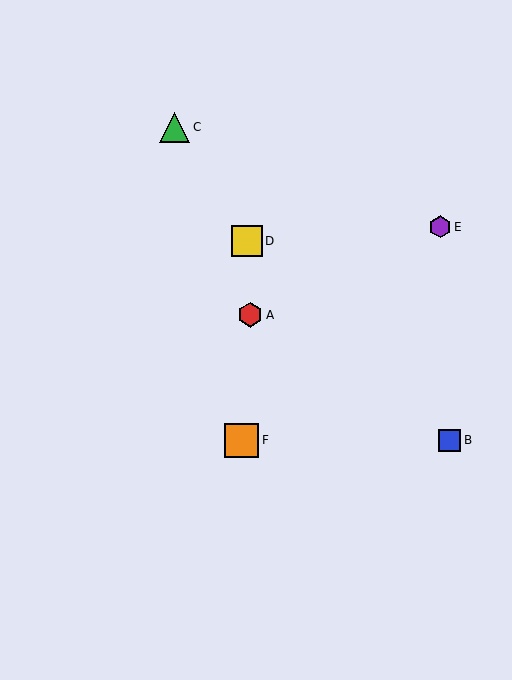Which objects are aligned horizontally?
Objects B, F are aligned horizontally.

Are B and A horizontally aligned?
No, B is at y≈440 and A is at y≈315.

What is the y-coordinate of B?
Object B is at y≈440.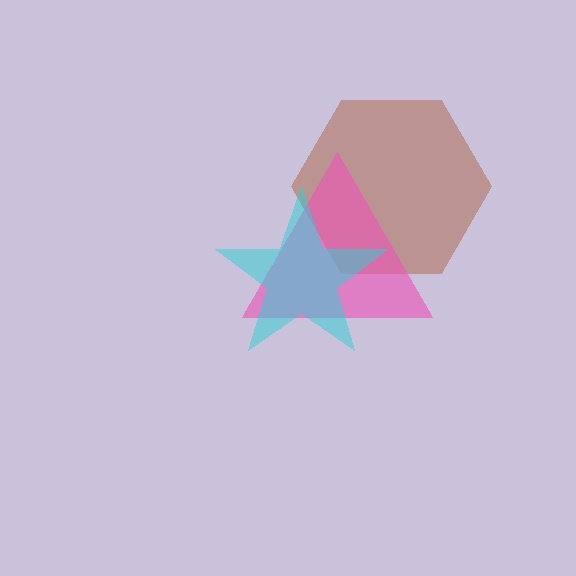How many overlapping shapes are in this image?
There are 3 overlapping shapes in the image.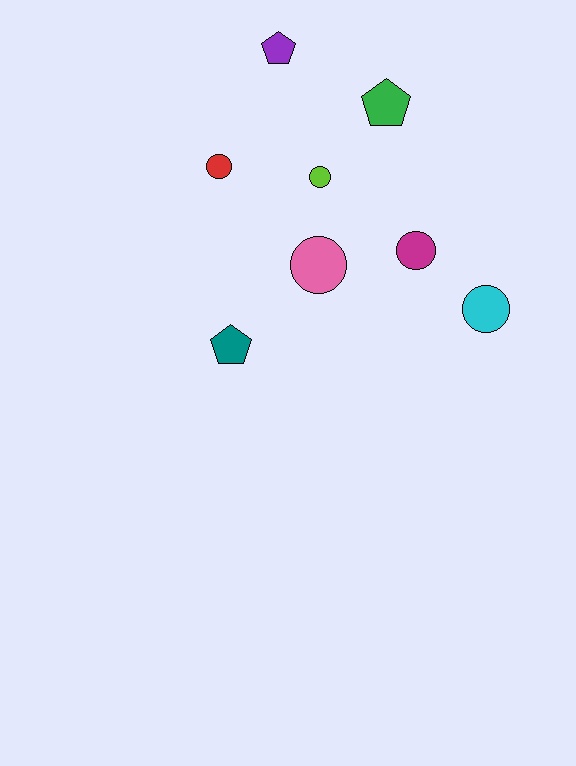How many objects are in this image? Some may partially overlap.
There are 8 objects.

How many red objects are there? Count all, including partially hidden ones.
There is 1 red object.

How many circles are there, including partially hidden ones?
There are 5 circles.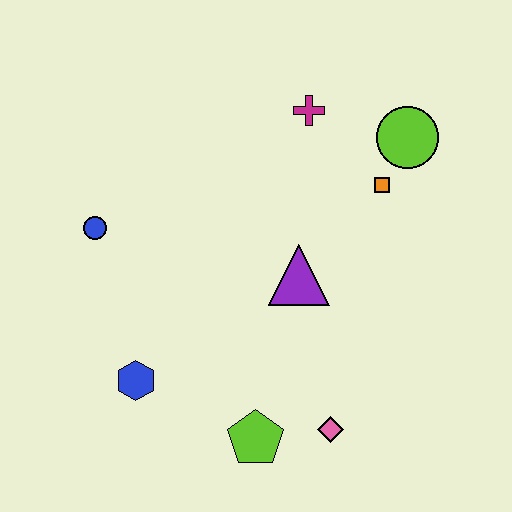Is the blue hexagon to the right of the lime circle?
No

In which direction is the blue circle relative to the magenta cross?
The blue circle is to the left of the magenta cross.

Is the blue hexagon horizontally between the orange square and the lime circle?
No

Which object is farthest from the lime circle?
The blue hexagon is farthest from the lime circle.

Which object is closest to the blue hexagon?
The lime pentagon is closest to the blue hexagon.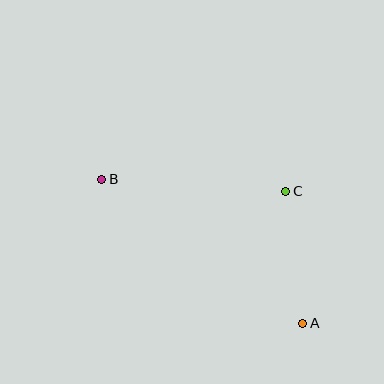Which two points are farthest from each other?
Points A and B are farthest from each other.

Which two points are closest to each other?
Points A and C are closest to each other.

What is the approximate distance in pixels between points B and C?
The distance between B and C is approximately 184 pixels.